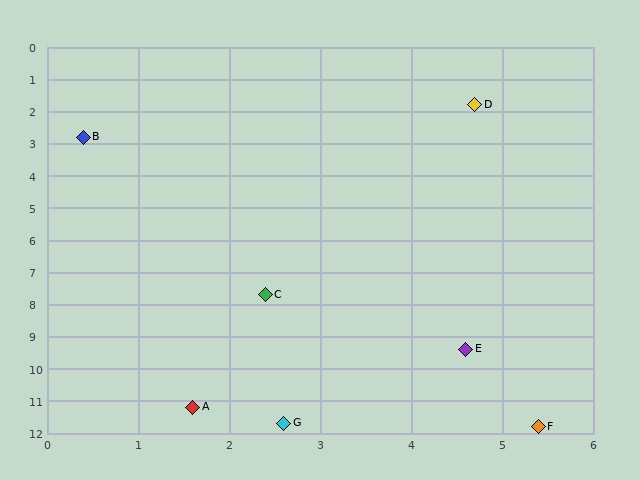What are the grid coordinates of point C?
Point C is at approximately (2.4, 7.7).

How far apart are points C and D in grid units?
Points C and D are about 6.3 grid units apart.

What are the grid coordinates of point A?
Point A is at approximately (1.6, 11.2).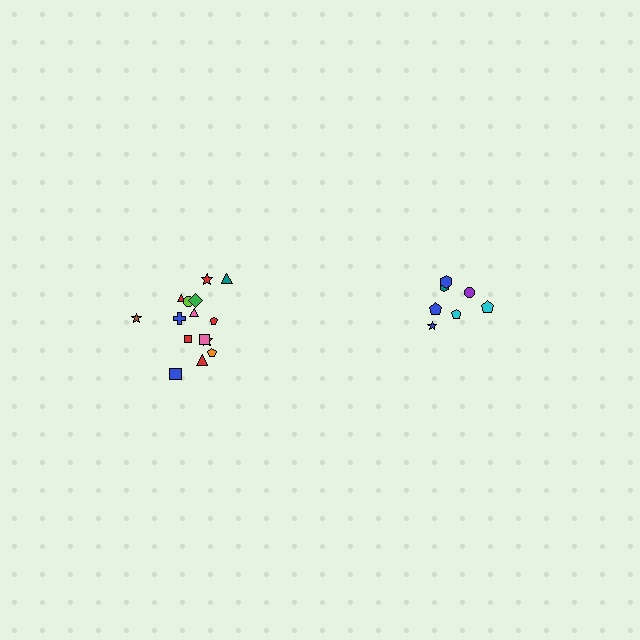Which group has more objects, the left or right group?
The left group.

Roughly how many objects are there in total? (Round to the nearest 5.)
Roughly 20 objects in total.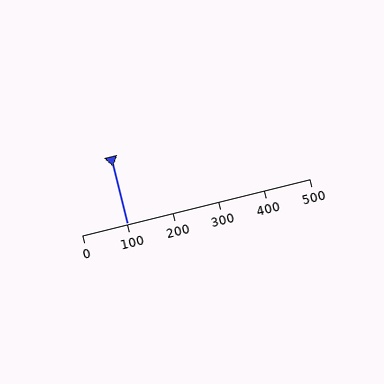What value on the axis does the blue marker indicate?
The marker indicates approximately 100.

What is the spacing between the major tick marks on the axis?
The major ticks are spaced 100 apart.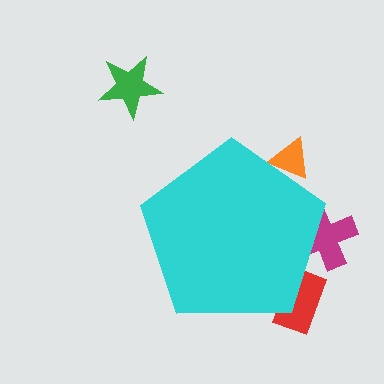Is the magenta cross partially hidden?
Yes, the magenta cross is partially hidden behind the cyan pentagon.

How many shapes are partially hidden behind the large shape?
3 shapes are partially hidden.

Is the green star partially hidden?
No, the green star is fully visible.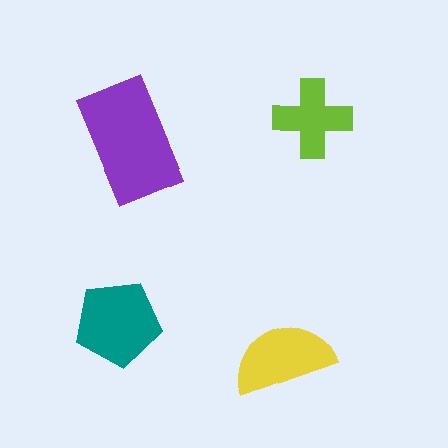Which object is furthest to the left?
The teal pentagon is leftmost.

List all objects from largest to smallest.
The purple rectangle, the teal pentagon, the yellow semicircle, the lime cross.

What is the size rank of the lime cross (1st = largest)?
4th.